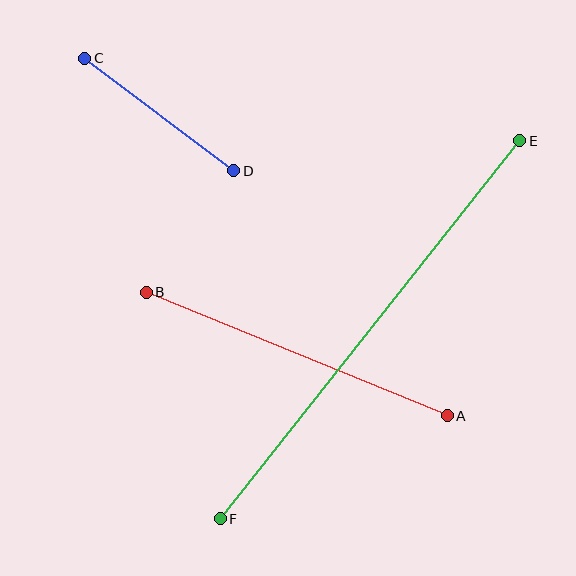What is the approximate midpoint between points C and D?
The midpoint is at approximately (159, 115) pixels.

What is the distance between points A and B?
The distance is approximately 325 pixels.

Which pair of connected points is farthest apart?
Points E and F are farthest apart.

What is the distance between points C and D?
The distance is approximately 187 pixels.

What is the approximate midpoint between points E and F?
The midpoint is at approximately (370, 330) pixels.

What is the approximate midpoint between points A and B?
The midpoint is at approximately (297, 354) pixels.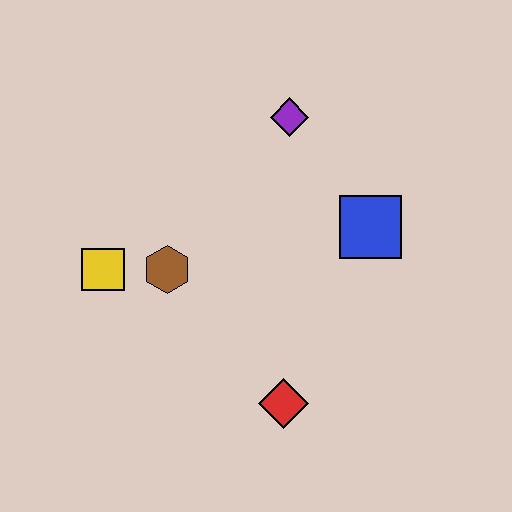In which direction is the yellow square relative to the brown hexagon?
The yellow square is to the left of the brown hexagon.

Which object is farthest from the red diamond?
The purple diamond is farthest from the red diamond.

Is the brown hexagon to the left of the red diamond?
Yes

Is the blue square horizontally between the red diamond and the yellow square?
No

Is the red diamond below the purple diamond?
Yes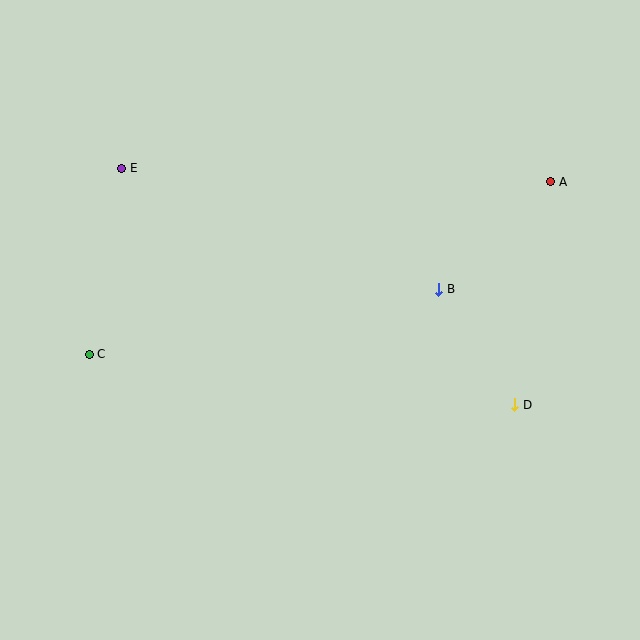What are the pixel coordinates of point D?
Point D is at (515, 405).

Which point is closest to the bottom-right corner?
Point D is closest to the bottom-right corner.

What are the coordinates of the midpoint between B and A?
The midpoint between B and A is at (495, 235).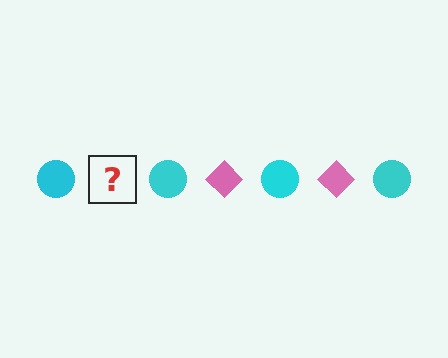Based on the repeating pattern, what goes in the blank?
The blank should be a pink diamond.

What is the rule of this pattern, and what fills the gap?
The rule is that the pattern alternates between cyan circle and pink diamond. The gap should be filled with a pink diamond.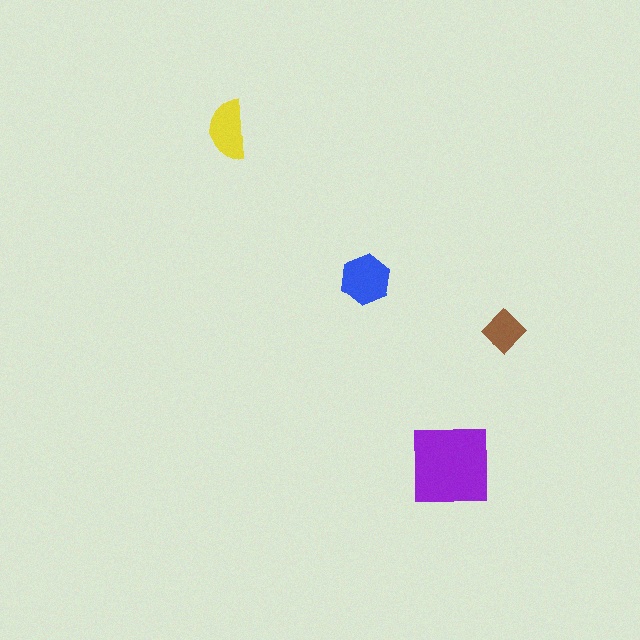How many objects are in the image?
There are 4 objects in the image.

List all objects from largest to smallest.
The purple square, the blue hexagon, the yellow semicircle, the brown diamond.